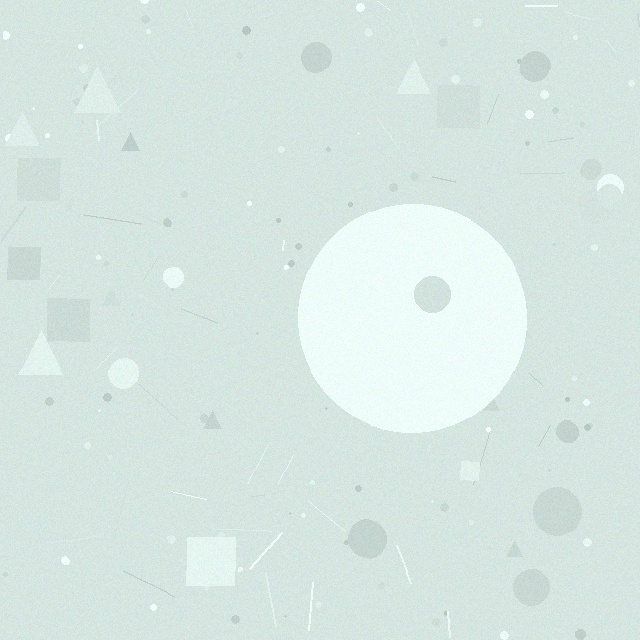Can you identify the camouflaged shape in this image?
The camouflaged shape is a circle.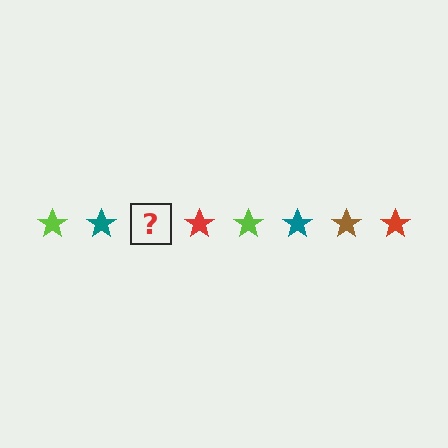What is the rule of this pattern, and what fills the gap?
The rule is that the pattern cycles through lime, teal, brown, red stars. The gap should be filled with a brown star.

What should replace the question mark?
The question mark should be replaced with a brown star.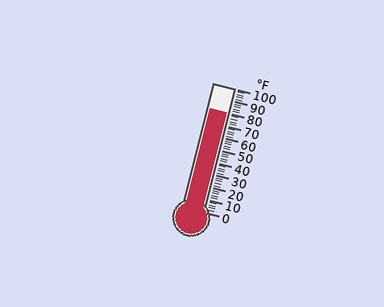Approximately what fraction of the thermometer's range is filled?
The thermometer is filled to approximately 80% of its range.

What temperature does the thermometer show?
The thermometer shows approximately 80°F.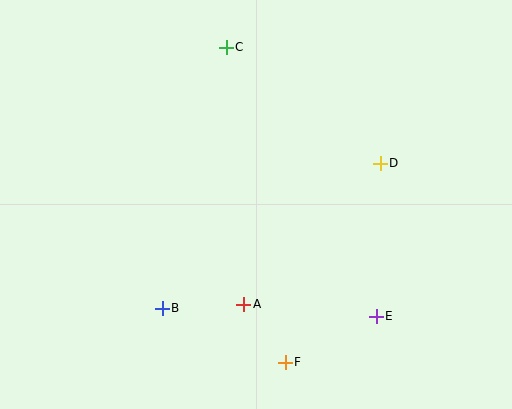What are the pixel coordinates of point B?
Point B is at (162, 308).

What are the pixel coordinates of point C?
Point C is at (226, 47).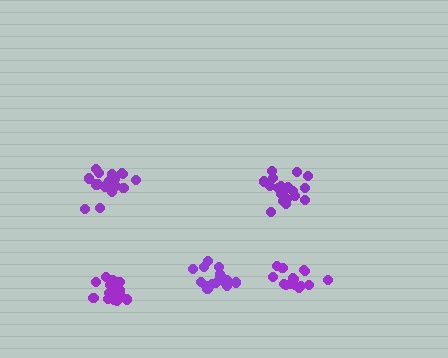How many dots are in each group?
Group 1: 20 dots, Group 2: 20 dots, Group 3: 16 dots, Group 4: 19 dots, Group 5: 16 dots (91 total).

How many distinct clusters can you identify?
There are 5 distinct clusters.